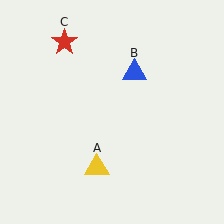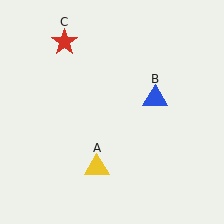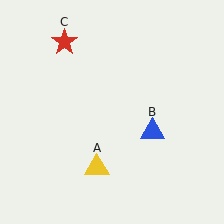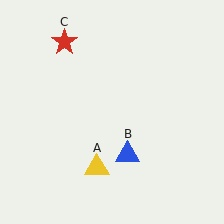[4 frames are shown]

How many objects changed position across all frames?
1 object changed position: blue triangle (object B).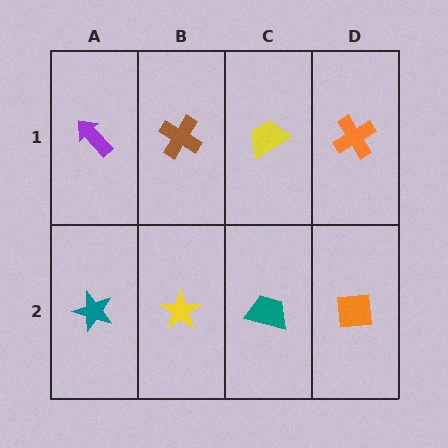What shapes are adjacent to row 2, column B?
A brown cross (row 1, column B), a teal star (row 2, column A), a teal trapezoid (row 2, column C).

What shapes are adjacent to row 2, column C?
A yellow trapezoid (row 1, column C), a yellow star (row 2, column B), an orange square (row 2, column D).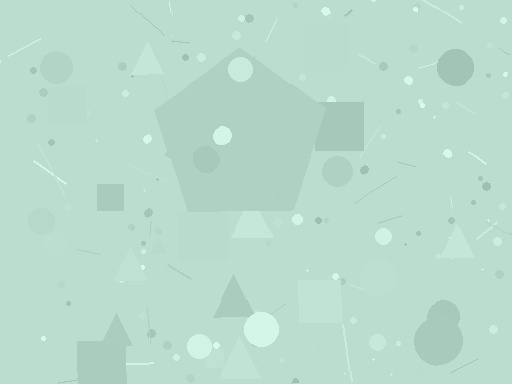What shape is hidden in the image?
A pentagon is hidden in the image.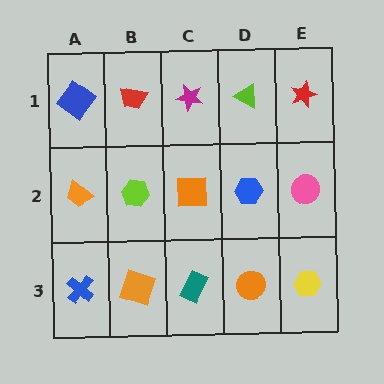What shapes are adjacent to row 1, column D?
A blue hexagon (row 2, column D), a magenta star (row 1, column C), a red star (row 1, column E).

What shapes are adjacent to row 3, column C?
An orange square (row 2, column C), an orange square (row 3, column B), an orange circle (row 3, column D).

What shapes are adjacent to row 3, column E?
A pink circle (row 2, column E), an orange circle (row 3, column D).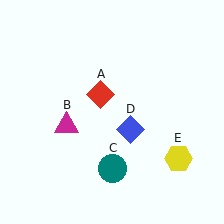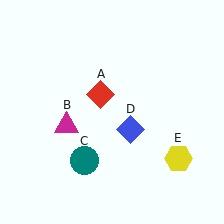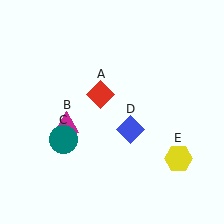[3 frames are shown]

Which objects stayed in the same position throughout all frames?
Red diamond (object A) and magenta triangle (object B) and blue diamond (object D) and yellow hexagon (object E) remained stationary.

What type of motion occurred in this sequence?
The teal circle (object C) rotated clockwise around the center of the scene.